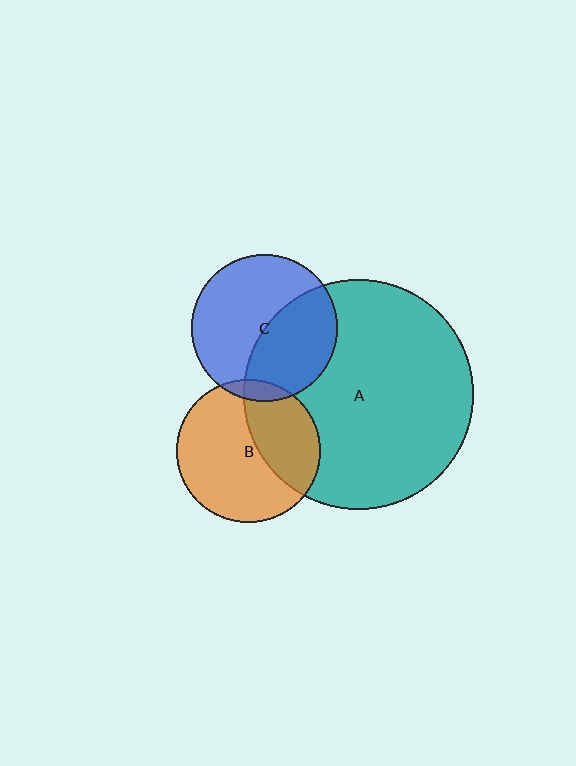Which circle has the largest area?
Circle A (teal).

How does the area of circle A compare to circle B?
Approximately 2.6 times.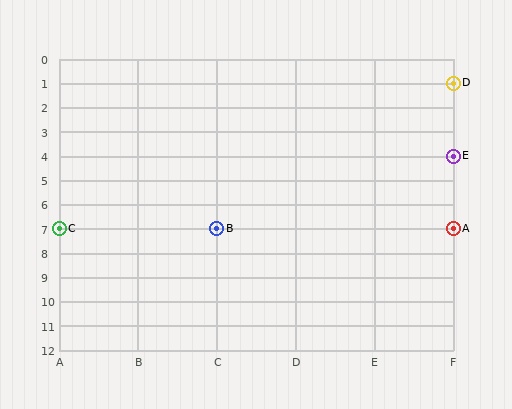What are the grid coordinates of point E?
Point E is at grid coordinates (F, 4).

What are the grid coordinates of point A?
Point A is at grid coordinates (F, 7).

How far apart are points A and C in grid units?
Points A and C are 5 columns apart.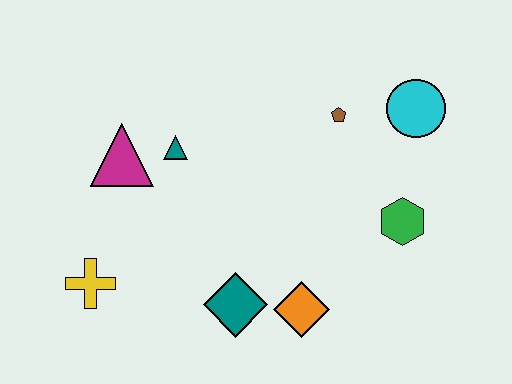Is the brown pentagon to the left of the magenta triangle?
No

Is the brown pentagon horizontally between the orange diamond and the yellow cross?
No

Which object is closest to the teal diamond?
The orange diamond is closest to the teal diamond.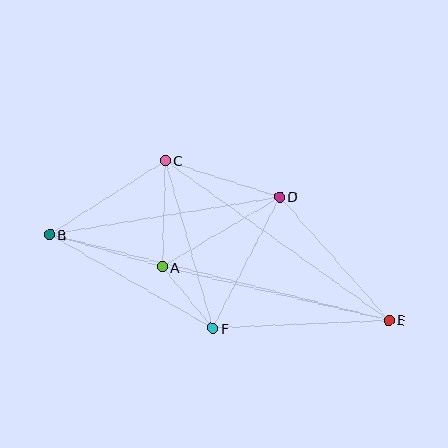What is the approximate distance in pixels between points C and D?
The distance between C and D is approximately 120 pixels.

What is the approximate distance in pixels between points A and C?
The distance between A and C is approximately 106 pixels.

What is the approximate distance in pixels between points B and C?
The distance between B and C is approximately 137 pixels.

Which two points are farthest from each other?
Points B and E are farthest from each other.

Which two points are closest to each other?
Points A and F are closest to each other.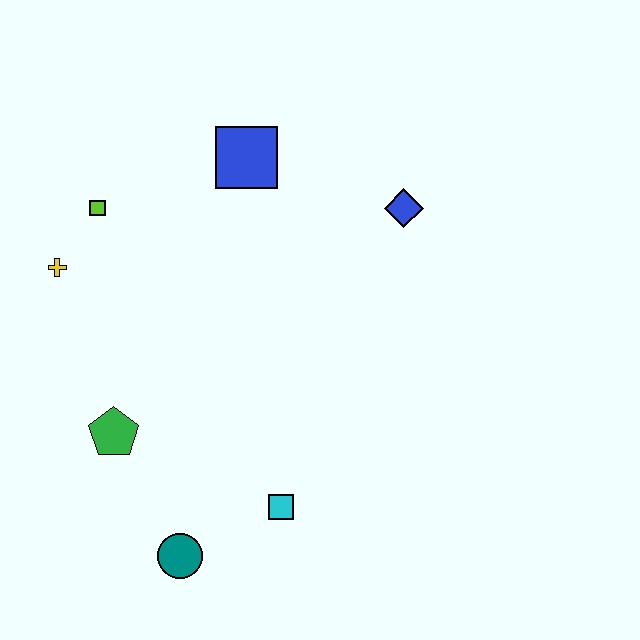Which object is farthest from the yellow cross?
The blue diamond is farthest from the yellow cross.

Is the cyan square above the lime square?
No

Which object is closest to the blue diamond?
The blue square is closest to the blue diamond.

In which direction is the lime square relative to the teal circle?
The lime square is above the teal circle.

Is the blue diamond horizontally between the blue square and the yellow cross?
No